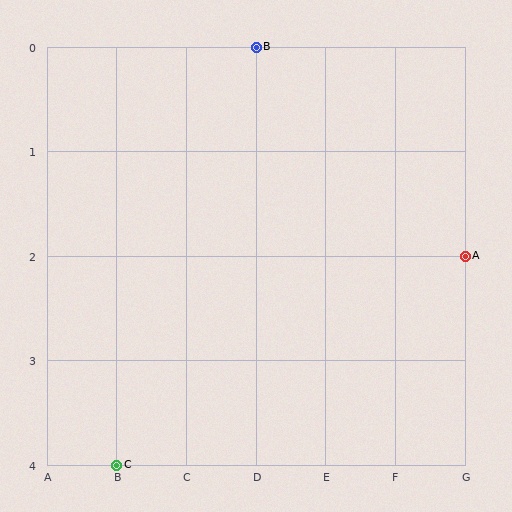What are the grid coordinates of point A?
Point A is at grid coordinates (G, 2).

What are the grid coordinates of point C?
Point C is at grid coordinates (B, 4).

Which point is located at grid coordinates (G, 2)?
Point A is at (G, 2).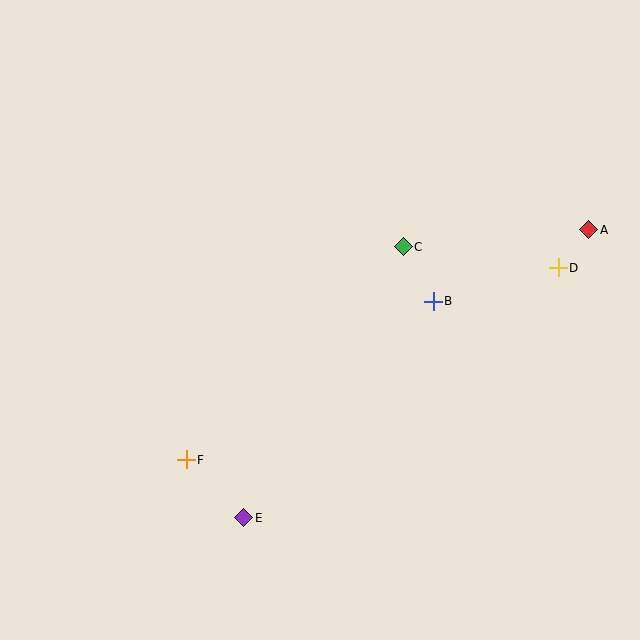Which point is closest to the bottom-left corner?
Point F is closest to the bottom-left corner.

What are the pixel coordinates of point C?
Point C is at (403, 247).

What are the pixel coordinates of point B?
Point B is at (433, 301).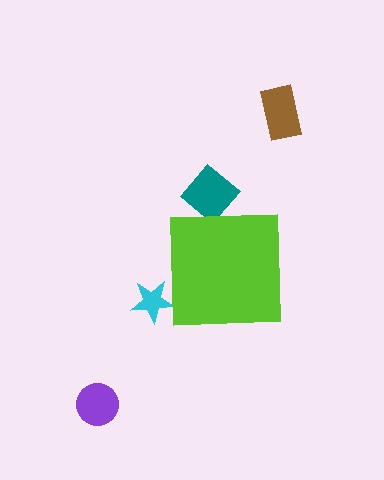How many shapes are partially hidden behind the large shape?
2 shapes are partially hidden.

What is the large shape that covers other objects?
A lime square.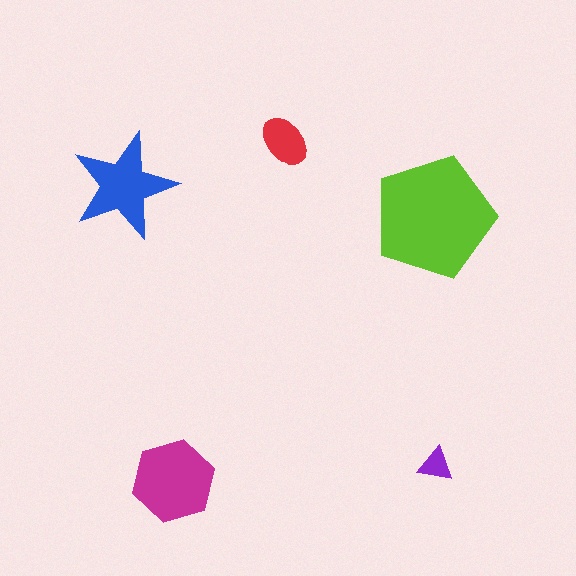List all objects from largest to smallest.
The lime pentagon, the magenta hexagon, the blue star, the red ellipse, the purple triangle.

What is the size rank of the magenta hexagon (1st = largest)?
2nd.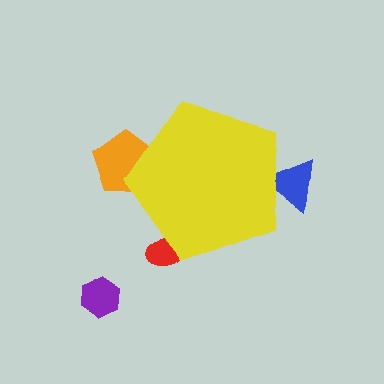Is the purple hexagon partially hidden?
No, the purple hexagon is fully visible.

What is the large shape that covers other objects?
A yellow pentagon.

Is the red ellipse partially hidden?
Yes, the red ellipse is partially hidden behind the yellow pentagon.